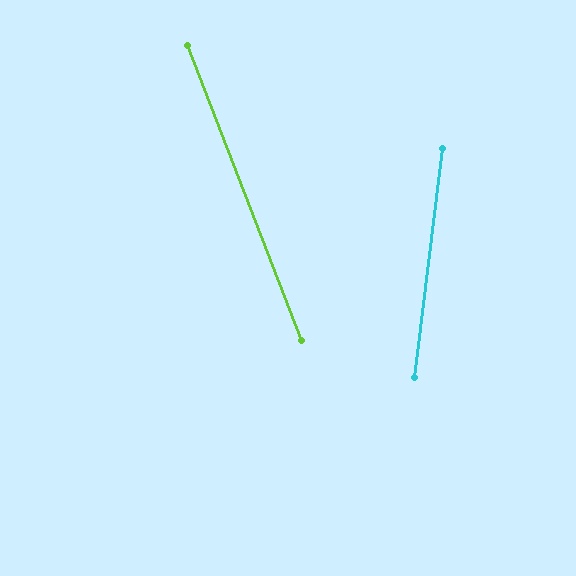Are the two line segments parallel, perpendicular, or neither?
Neither parallel nor perpendicular — they differ by about 28°.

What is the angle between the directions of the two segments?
Approximately 28 degrees.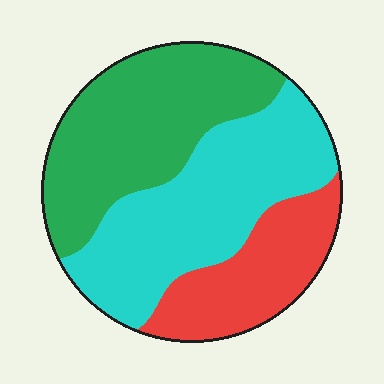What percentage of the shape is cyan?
Cyan takes up between a third and a half of the shape.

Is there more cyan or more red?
Cyan.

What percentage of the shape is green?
Green takes up about three eighths (3/8) of the shape.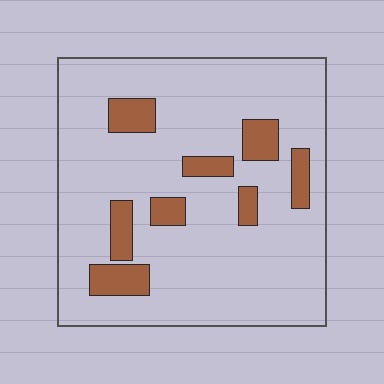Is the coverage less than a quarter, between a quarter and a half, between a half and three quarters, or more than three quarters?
Less than a quarter.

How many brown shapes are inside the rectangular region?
8.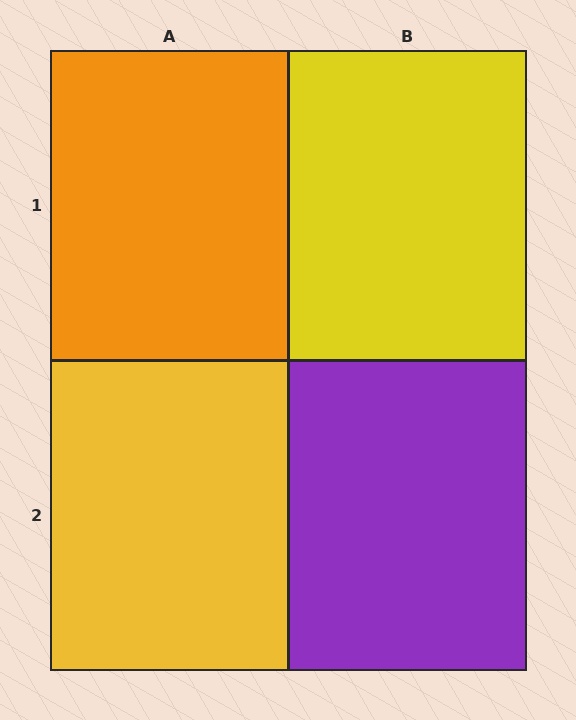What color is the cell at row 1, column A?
Orange.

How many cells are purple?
1 cell is purple.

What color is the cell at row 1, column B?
Yellow.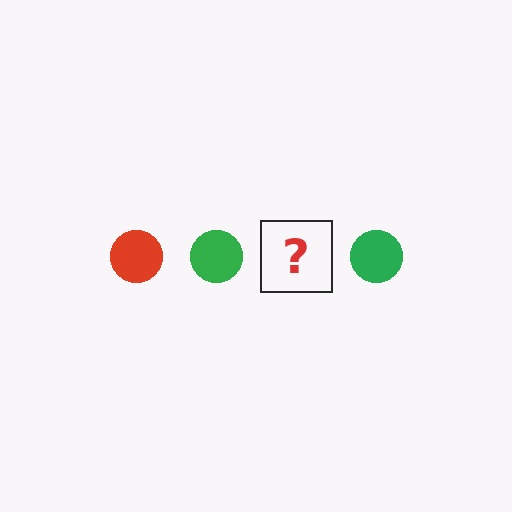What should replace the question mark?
The question mark should be replaced with a red circle.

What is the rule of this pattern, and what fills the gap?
The rule is that the pattern cycles through red, green circles. The gap should be filled with a red circle.